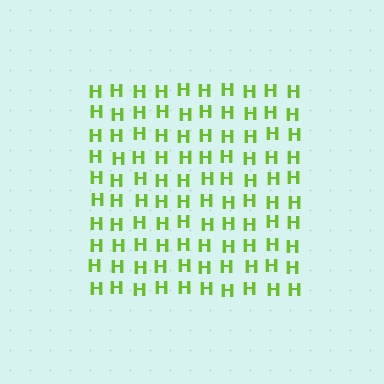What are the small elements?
The small elements are letter H's.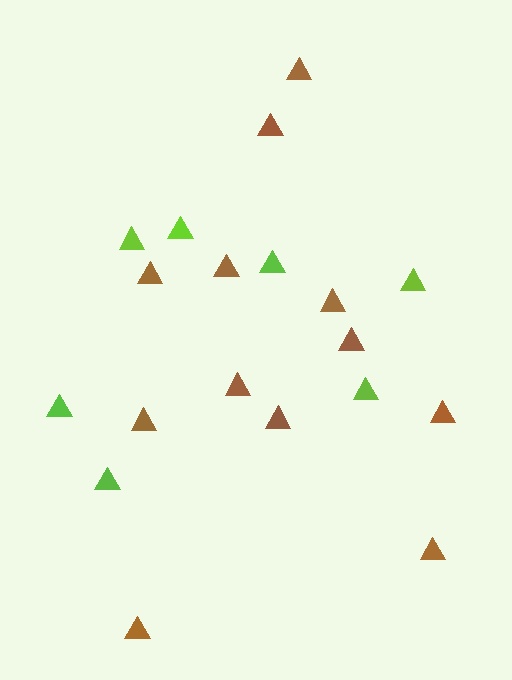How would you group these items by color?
There are 2 groups: one group of lime triangles (7) and one group of brown triangles (12).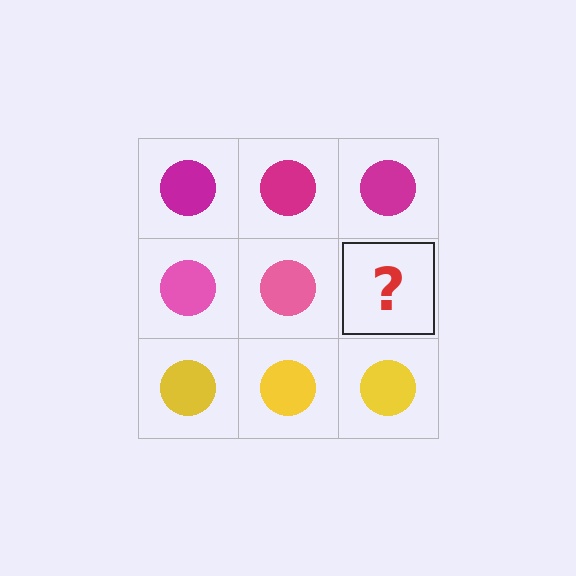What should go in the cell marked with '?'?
The missing cell should contain a pink circle.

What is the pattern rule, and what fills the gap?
The rule is that each row has a consistent color. The gap should be filled with a pink circle.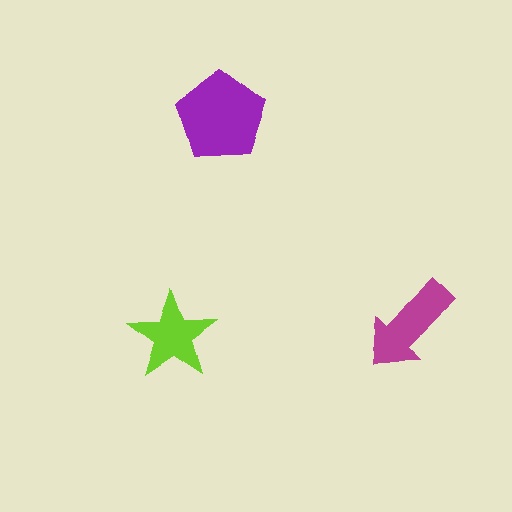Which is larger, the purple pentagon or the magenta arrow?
The purple pentagon.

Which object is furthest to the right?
The magenta arrow is rightmost.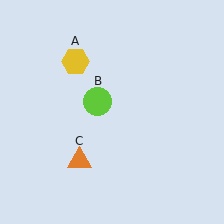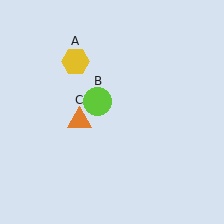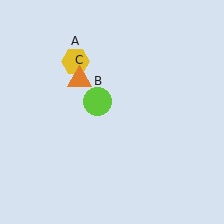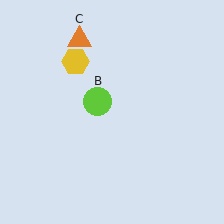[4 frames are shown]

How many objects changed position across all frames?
1 object changed position: orange triangle (object C).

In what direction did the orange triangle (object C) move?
The orange triangle (object C) moved up.